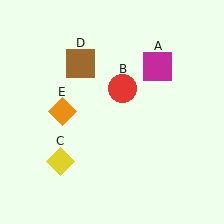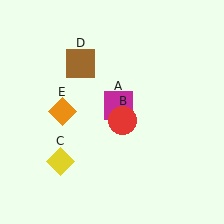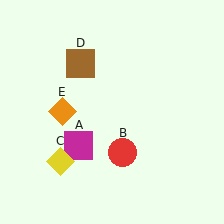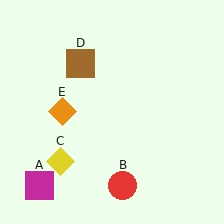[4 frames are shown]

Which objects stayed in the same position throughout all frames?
Yellow diamond (object C) and brown square (object D) and orange diamond (object E) remained stationary.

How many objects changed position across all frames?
2 objects changed position: magenta square (object A), red circle (object B).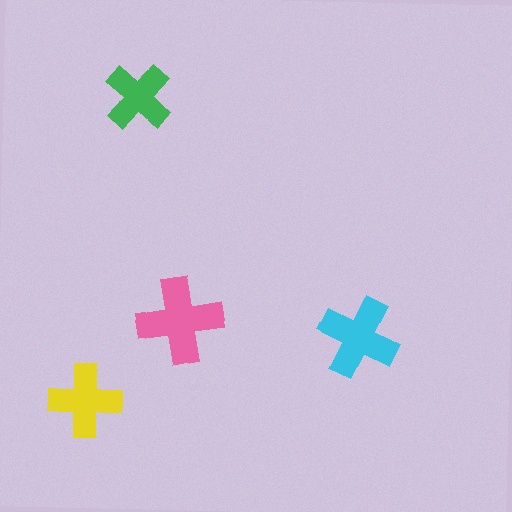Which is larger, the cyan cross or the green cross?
The cyan one.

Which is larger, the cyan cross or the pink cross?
The pink one.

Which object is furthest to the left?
The yellow cross is leftmost.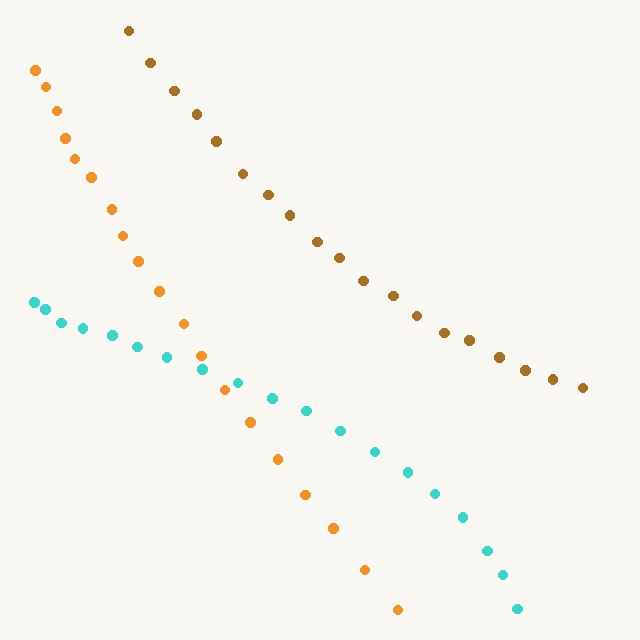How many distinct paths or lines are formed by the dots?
There are 3 distinct paths.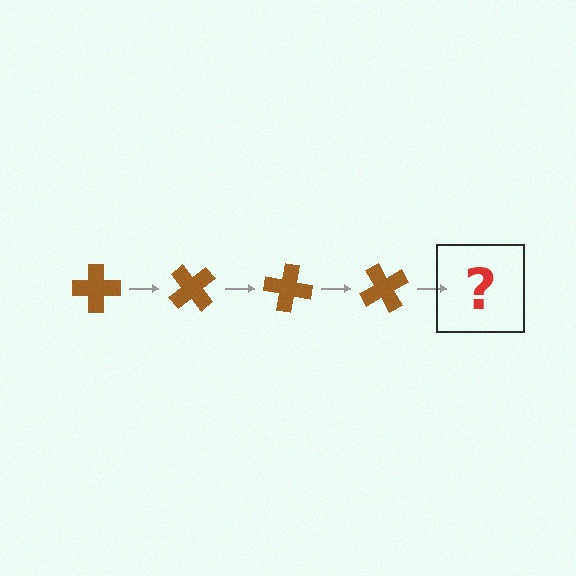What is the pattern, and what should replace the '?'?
The pattern is that the cross rotates 50 degrees each step. The '?' should be a brown cross rotated 200 degrees.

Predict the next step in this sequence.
The next step is a brown cross rotated 200 degrees.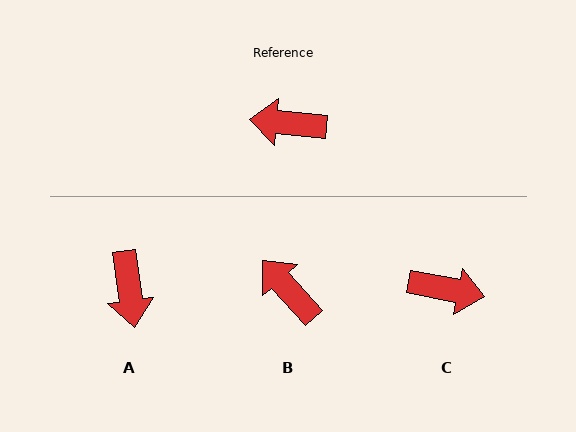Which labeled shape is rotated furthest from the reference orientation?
C, about 174 degrees away.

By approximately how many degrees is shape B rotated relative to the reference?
Approximately 43 degrees clockwise.